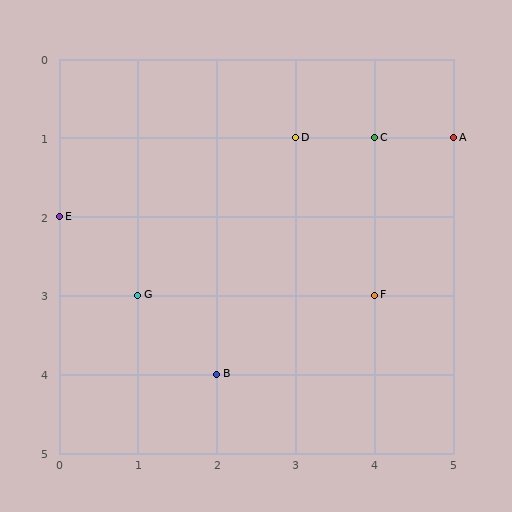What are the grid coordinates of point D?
Point D is at grid coordinates (3, 1).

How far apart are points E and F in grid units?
Points E and F are 4 columns and 1 row apart (about 4.1 grid units diagonally).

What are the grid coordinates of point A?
Point A is at grid coordinates (5, 1).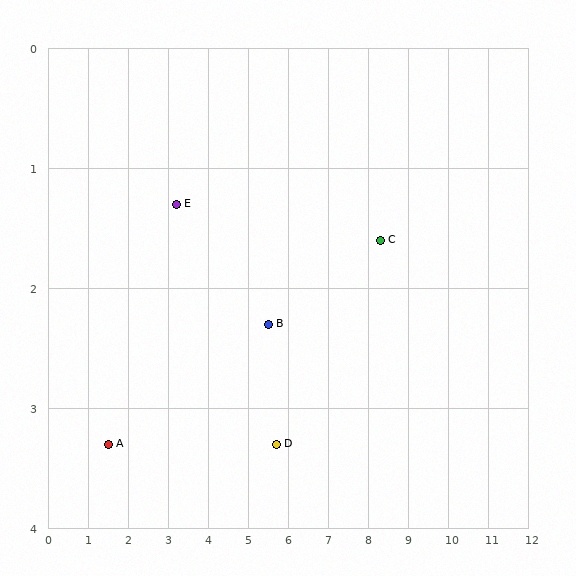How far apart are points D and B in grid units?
Points D and B are about 1.0 grid units apart.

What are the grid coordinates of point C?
Point C is at approximately (8.3, 1.6).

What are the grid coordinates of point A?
Point A is at approximately (1.5, 3.3).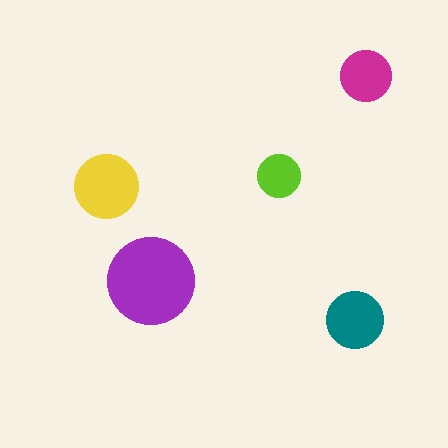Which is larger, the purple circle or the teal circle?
The purple one.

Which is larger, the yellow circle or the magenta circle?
The yellow one.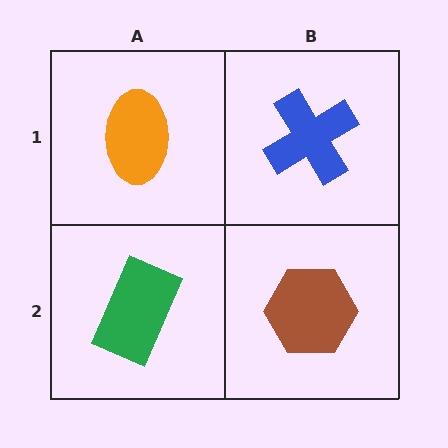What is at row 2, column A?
A green rectangle.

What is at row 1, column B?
A blue cross.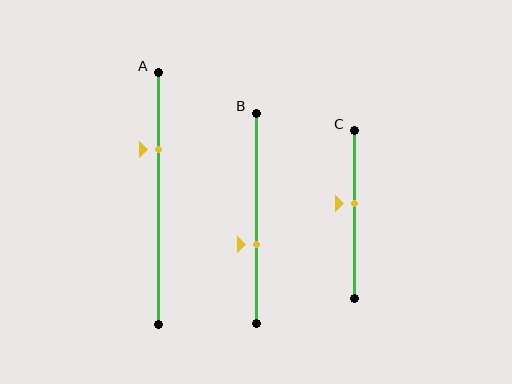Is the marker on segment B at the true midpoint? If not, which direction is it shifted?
No, the marker on segment B is shifted downward by about 12% of the segment length.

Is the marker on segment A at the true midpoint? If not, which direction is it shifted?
No, the marker on segment A is shifted upward by about 20% of the segment length.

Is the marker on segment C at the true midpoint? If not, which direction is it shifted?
No, the marker on segment C is shifted upward by about 7% of the segment length.